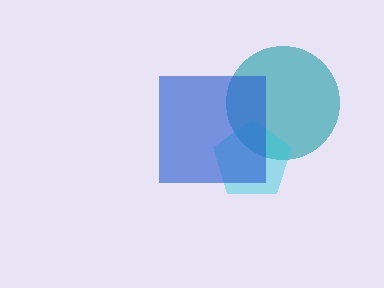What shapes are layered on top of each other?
The layered shapes are: a teal circle, a cyan pentagon, a blue square.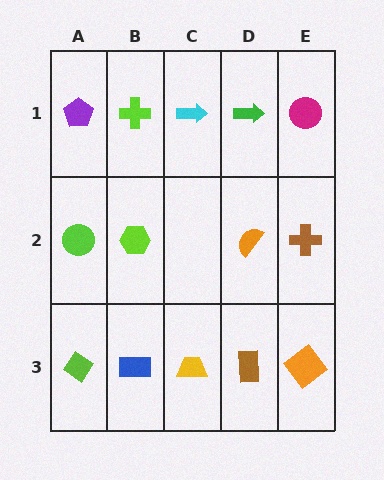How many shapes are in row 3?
5 shapes.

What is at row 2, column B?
A lime hexagon.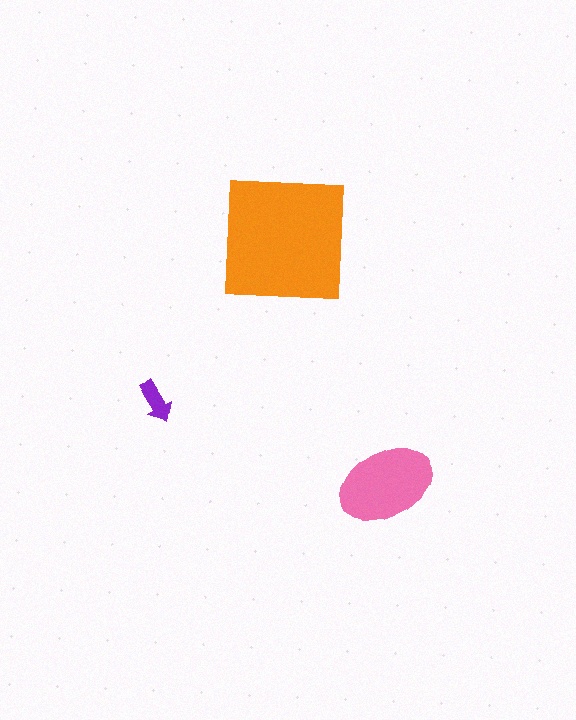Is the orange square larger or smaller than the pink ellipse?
Larger.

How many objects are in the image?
There are 3 objects in the image.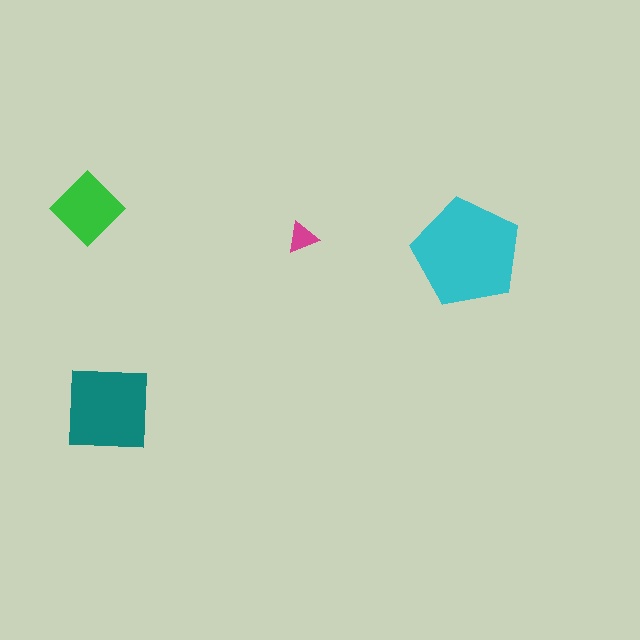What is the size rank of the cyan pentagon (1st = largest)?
1st.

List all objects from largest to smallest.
The cyan pentagon, the teal square, the green diamond, the magenta triangle.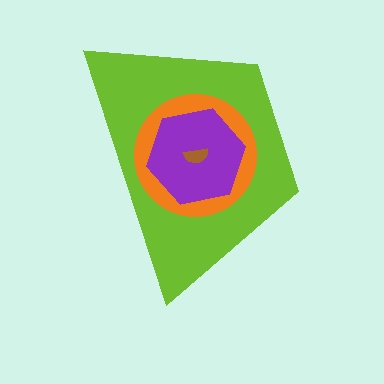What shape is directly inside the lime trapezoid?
The orange circle.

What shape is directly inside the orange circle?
The purple hexagon.